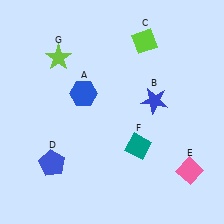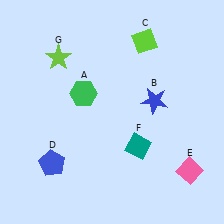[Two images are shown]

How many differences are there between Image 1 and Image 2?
There is 1 difference between the two images.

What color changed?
The hexagon (A) changed from blue in Image 1 to green in Image 2.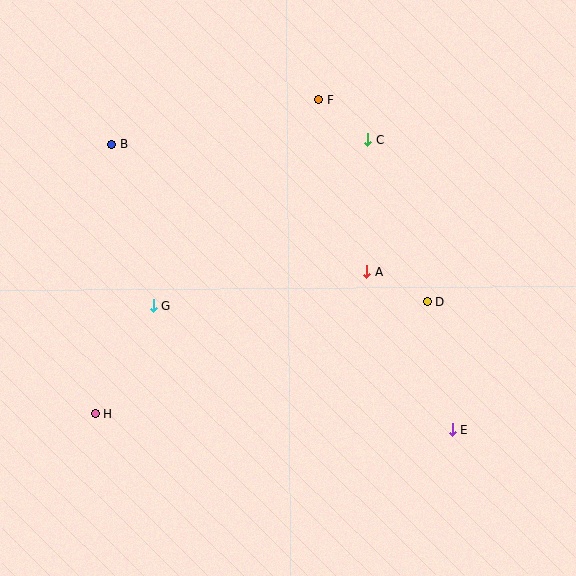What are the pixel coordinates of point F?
Point F is at (319, 100).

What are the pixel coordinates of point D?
Point D is at (427, 302).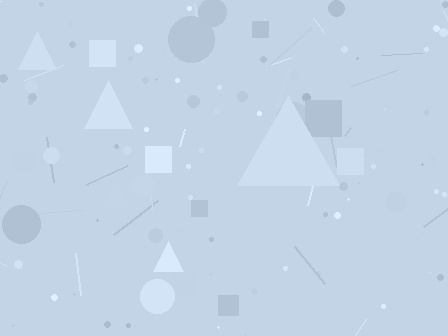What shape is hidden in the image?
A triangle is hidden in the image.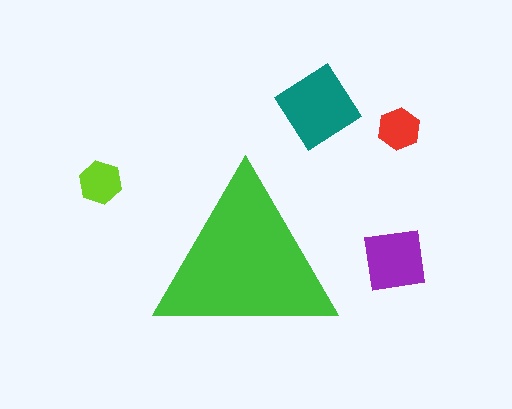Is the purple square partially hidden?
No, the purple square is fully visible.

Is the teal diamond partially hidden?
No, the teal diamond is fully visible.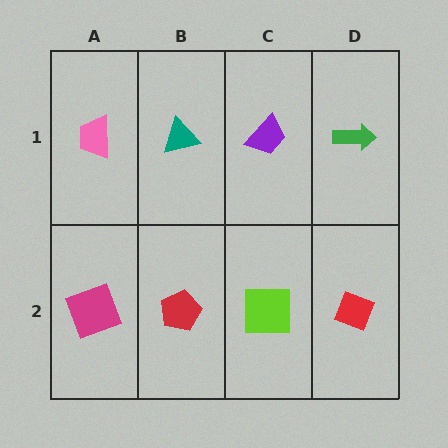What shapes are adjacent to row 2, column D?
A green arrow (row 1, column D), a lime square (row 2, column C).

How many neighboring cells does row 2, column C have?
3.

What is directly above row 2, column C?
A purple trapezoid.